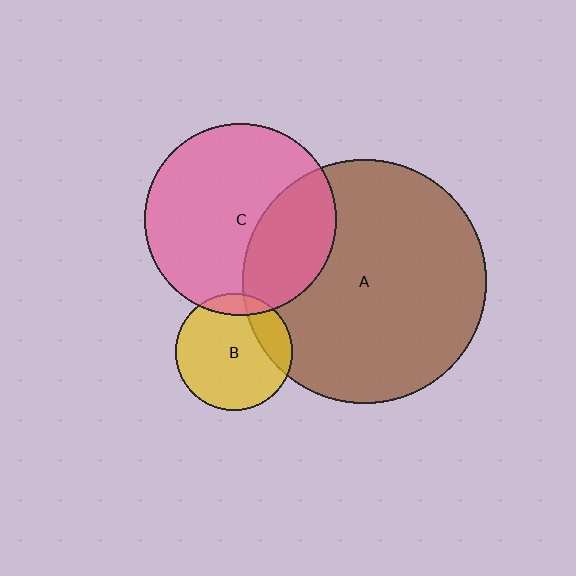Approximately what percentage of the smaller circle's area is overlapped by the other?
Approximately 10%.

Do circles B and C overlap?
Yes.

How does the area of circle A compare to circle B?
Approximately 4.4 times.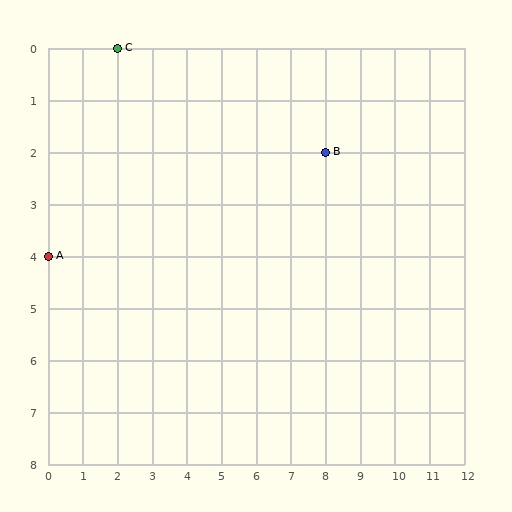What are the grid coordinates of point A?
Point A is at grid coordinates (0, 4).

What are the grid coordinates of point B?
Point B is at grid coordinates (8, 2).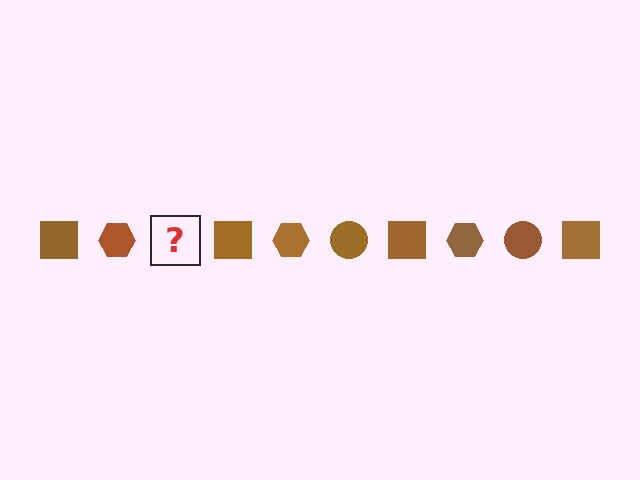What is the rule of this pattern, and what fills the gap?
The rule is that the pattern cycles through square, hexagon, circle shapes in brown. The gap should be filled with a brown circle.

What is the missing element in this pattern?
The missing element is a brown circle.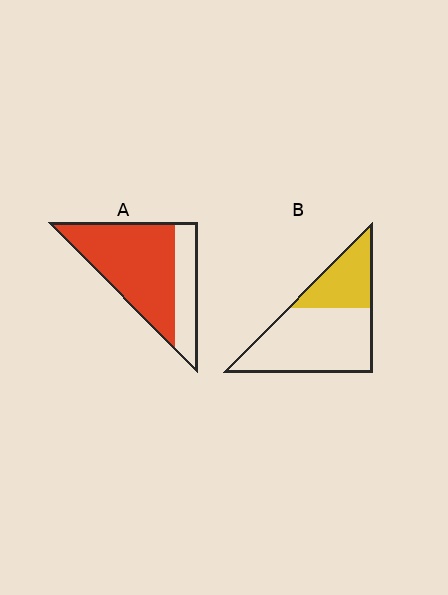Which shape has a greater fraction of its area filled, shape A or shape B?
Shape A.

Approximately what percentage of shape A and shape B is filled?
A is approximately 70% and B is approximately 35%.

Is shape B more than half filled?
No.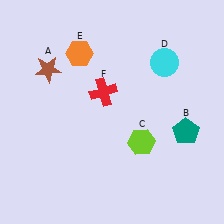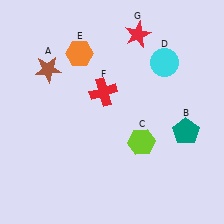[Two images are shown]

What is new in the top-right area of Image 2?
A red star (G) was added in the top-right area of Image 2.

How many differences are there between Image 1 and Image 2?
There is 1 difference between the two images.